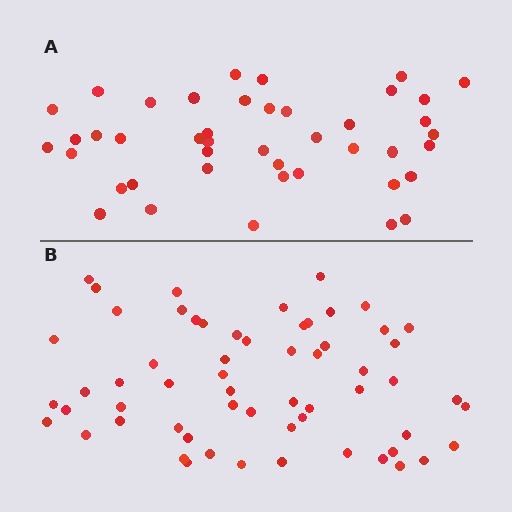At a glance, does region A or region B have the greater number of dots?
Region B (the bottom region) has more dots.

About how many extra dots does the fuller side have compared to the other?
Region B has approximately 15 more dots than region A.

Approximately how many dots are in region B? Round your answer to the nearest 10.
About 60 dots.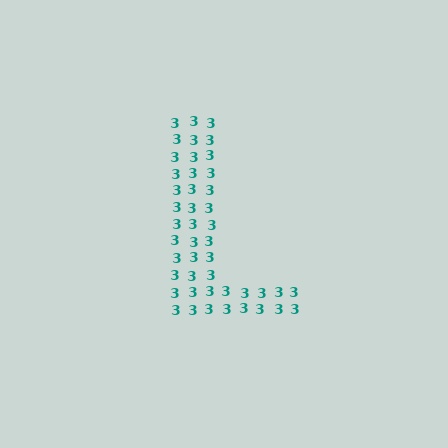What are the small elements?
The small elements are digit 3's.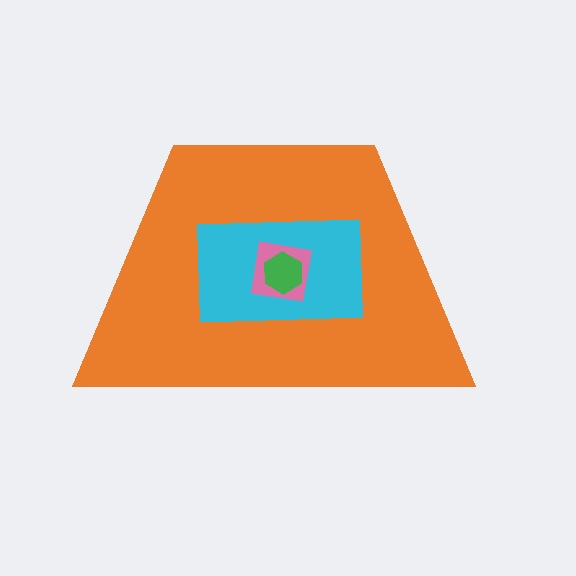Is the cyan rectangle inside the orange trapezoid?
Yes.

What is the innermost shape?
The green hexagon.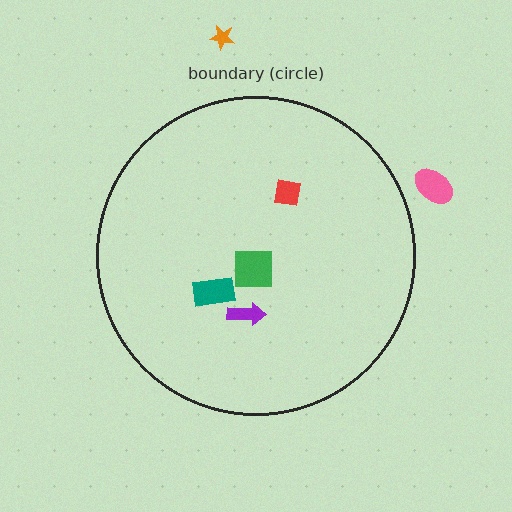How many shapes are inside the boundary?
4 inside, 2 outside.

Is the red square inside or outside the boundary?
Inside.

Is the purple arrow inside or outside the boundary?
Inside.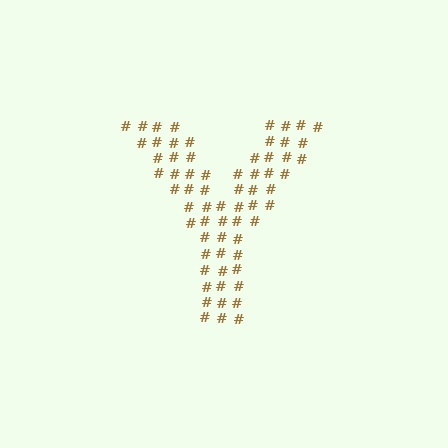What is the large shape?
The large shape is the letter Y.